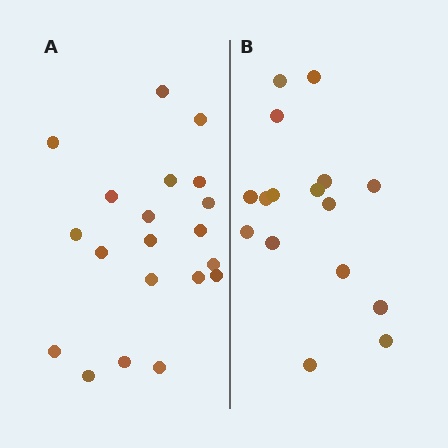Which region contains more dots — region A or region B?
Region A (the left region) has more dots.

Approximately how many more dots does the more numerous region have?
Region A has about 4 more dots than region B.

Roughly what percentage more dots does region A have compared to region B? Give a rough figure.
About 25% more.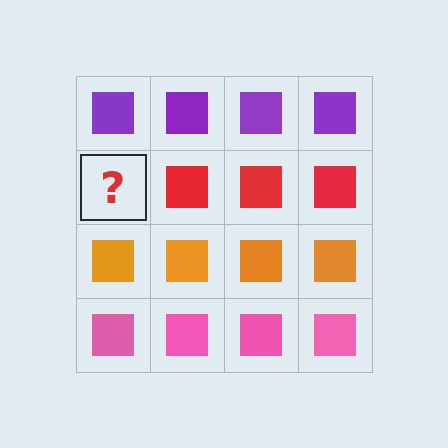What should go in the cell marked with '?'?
The missing cell should contain a red square.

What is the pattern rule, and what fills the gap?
The rule is that each row has a consistent color. The gap should be filled with a red square.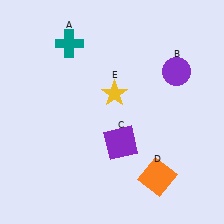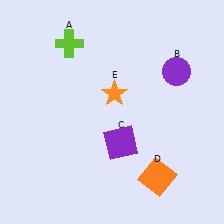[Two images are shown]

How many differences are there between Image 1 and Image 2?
There are 2 differences between the two images.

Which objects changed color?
A changed from teal to lime. E changed from yellow to orange.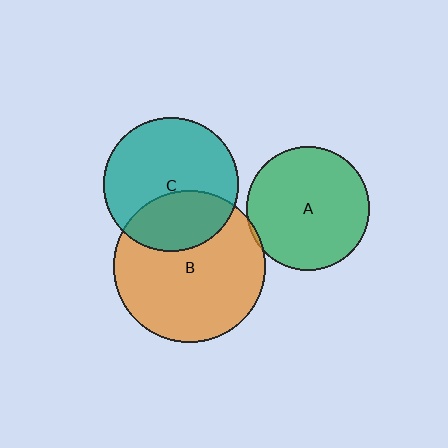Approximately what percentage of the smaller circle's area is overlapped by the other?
Approximately 35%.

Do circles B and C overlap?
Yes.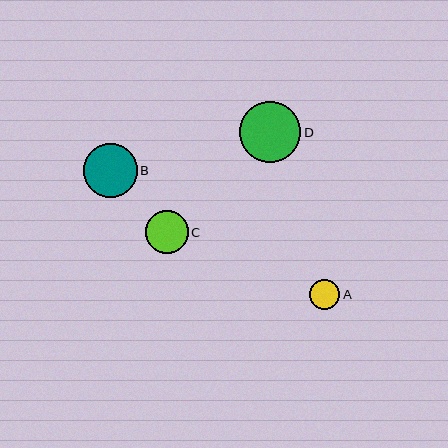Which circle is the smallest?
Circle A is the smallest with a size of approximately 30 pixels.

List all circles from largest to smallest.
From largest to smallest: D, B, C, A.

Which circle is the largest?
Circle D is the largest with a size of approximately 61 pixels.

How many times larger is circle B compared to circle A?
Circle B is approximately 1.8 times the size of circle A.